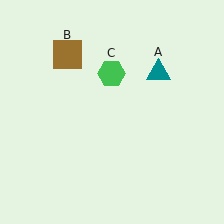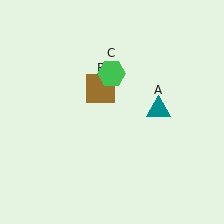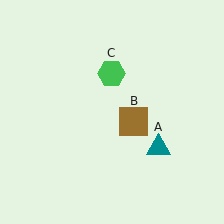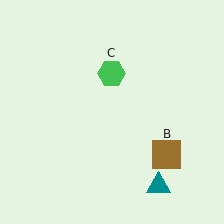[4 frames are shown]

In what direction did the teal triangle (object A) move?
The teal triangle (object A) moved down.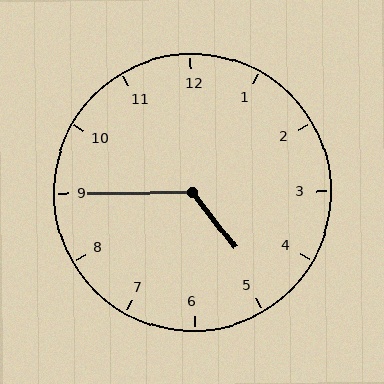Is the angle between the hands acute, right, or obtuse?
It is obtuse.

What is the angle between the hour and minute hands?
Approximately 128 degrees.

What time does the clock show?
4:45.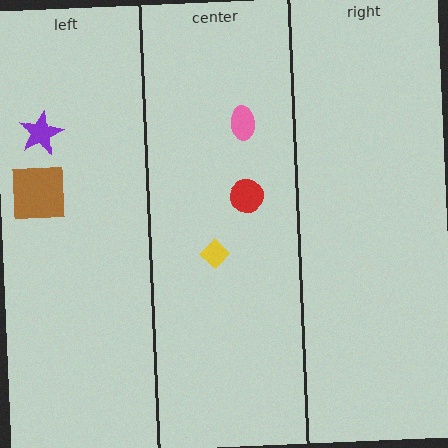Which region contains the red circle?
The center region.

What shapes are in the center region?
The red circle, the pink ellipse, the yellow diamond.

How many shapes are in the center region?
3.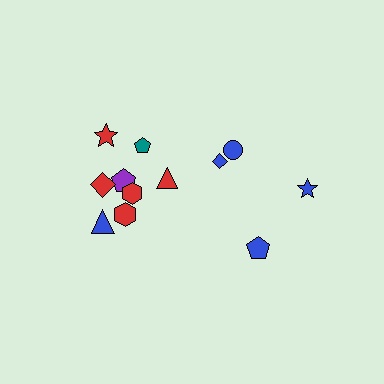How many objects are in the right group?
There are 4 objects.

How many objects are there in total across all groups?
There are 12 objects.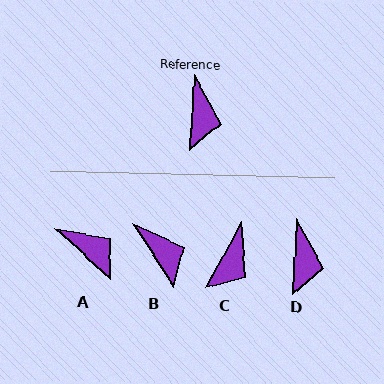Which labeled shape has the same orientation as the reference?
D.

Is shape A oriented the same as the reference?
No, it is off by about 51 degrees.